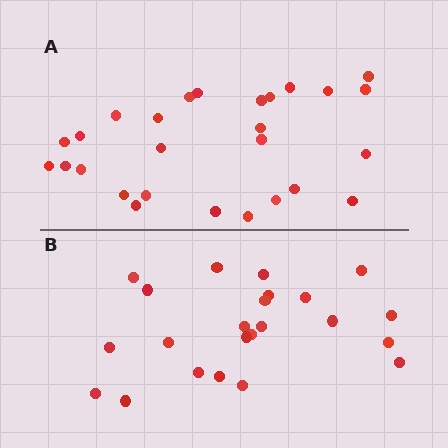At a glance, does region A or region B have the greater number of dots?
Region A (the top region) has more dots.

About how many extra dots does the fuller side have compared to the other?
Region A has about 4 more dots than region B.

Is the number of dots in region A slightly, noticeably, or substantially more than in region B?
Region A has only slightly more — the two regions are fairly close. The ratio is roughly 1.2 to 1.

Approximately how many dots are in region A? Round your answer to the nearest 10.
About 30 dots. (The exact count is 27, which rounds to 30.)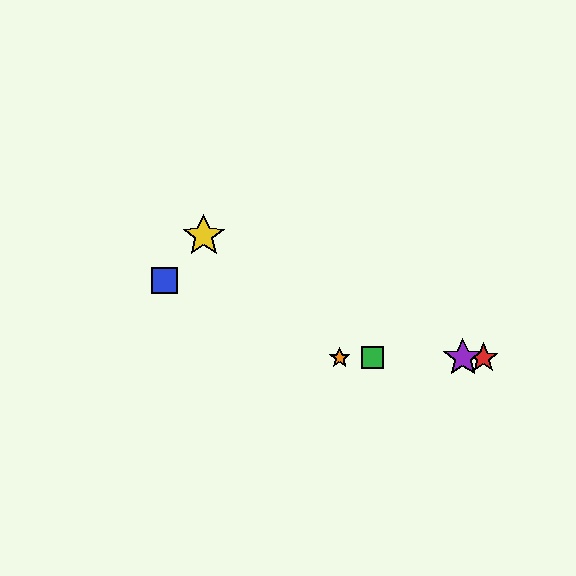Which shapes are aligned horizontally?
The red star, the green square, the purple star, the orange star are aligned horizontally.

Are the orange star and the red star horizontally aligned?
Yes, both are at y≈358.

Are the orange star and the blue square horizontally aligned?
No, the orange star is at y≈358 and the blue square is at y≈280.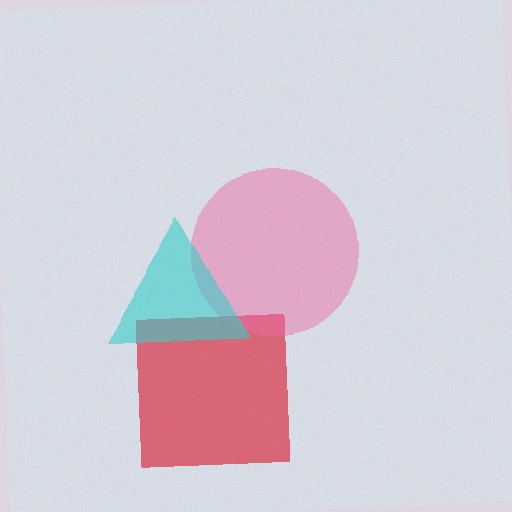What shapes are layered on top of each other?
The layered shapes are: a red square, a pink circle, a cyan triangle.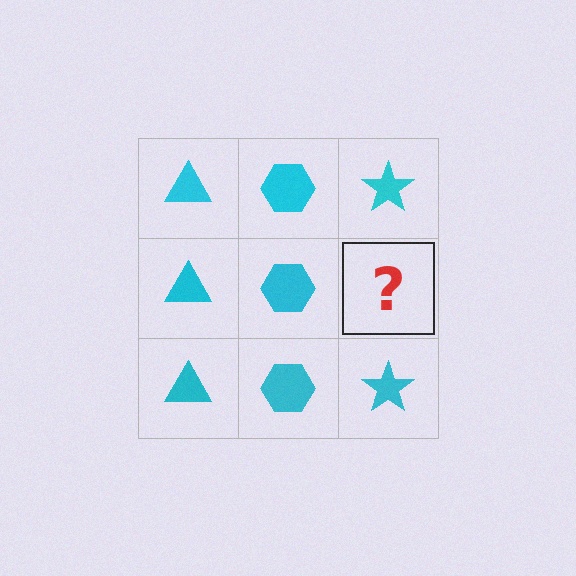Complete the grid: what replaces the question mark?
The question mark should be replaced with a cyan star.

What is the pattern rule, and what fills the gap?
The rule is that each column has a consistent shape. The gap should be filled with a cyan star.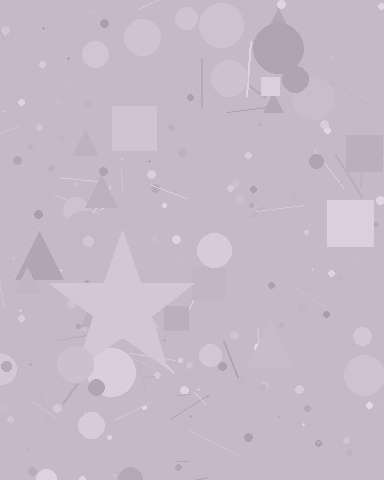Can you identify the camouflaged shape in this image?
The camouflaged shape is a star.